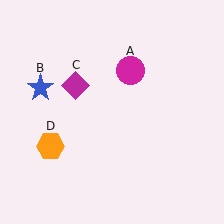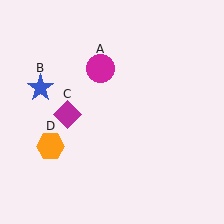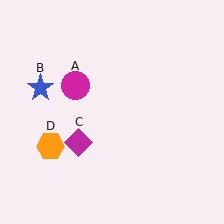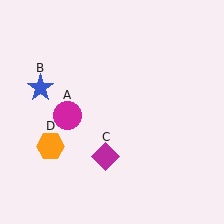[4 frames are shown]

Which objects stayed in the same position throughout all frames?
Blue star (object B) and orange hexagon (object D) remained stationary.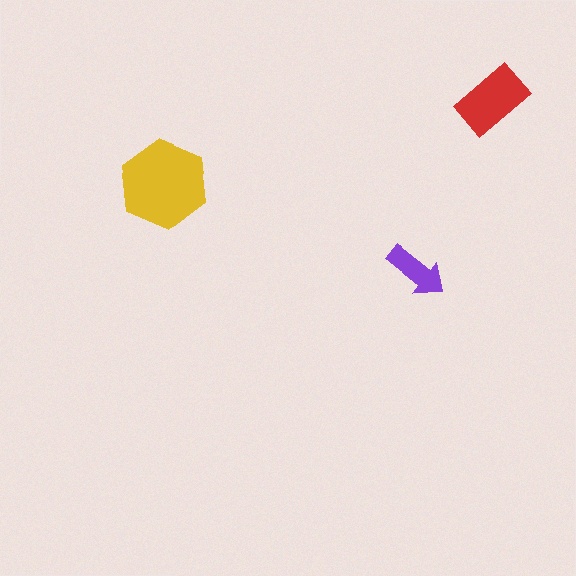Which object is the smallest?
The purple arrow.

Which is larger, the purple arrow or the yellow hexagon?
The yellow hexagon.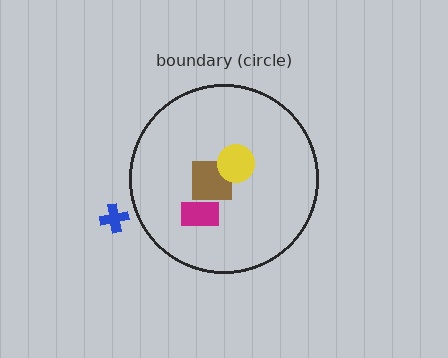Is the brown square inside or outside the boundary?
Inside.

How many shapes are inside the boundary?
4 inside, 1 outside.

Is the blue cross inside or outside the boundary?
Outside.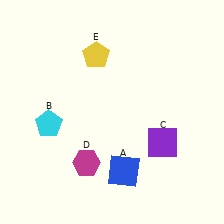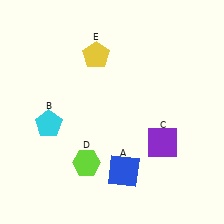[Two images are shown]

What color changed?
The hexagon (D) changed from magenta in Image 1 to lime in Image 2.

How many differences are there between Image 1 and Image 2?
There is 1 difference between the two images.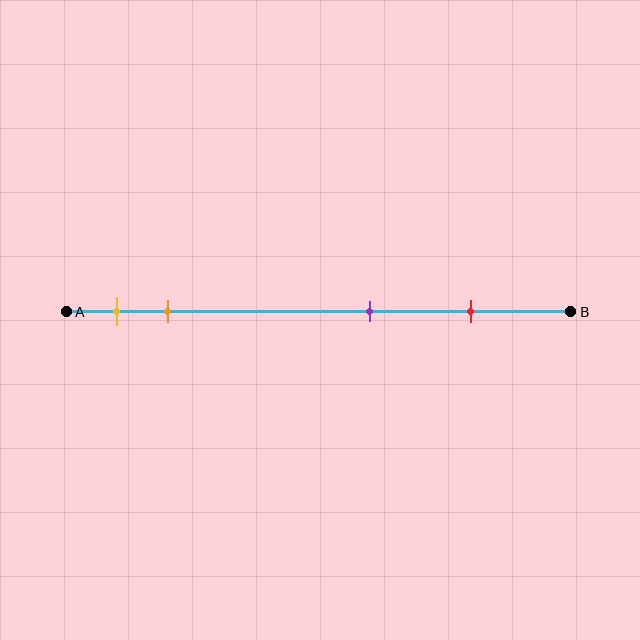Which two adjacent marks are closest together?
The yellow and orange marks are the closest adjacent pair.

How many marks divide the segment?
There are 4 marks dividing the segment.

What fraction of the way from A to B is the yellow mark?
The yellow mark is approximately 10% (0.1) of the way from A to B.